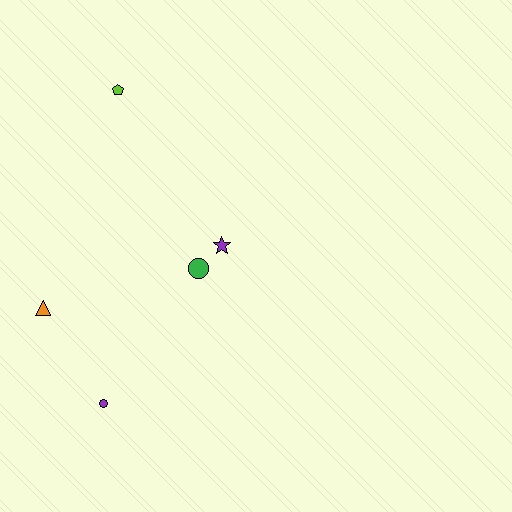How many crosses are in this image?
There are no crosses.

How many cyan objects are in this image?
There are no cyan objects.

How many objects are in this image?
There are 5 objects.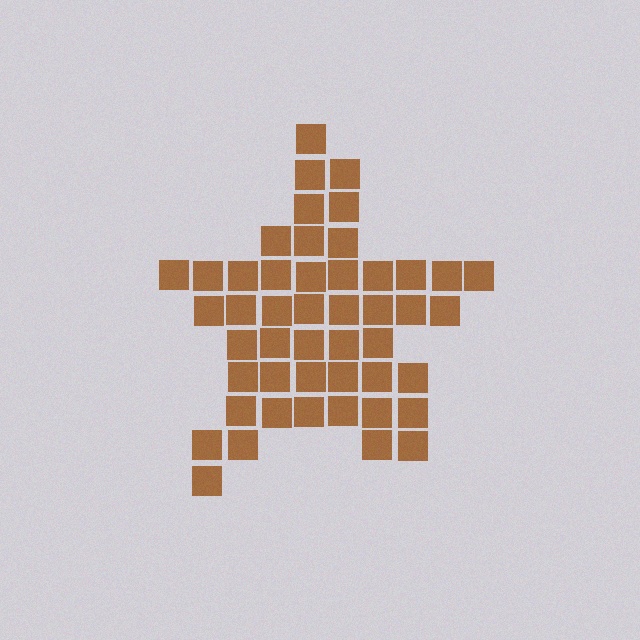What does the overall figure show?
The overall figure shows a star.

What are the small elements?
The small elements are squares.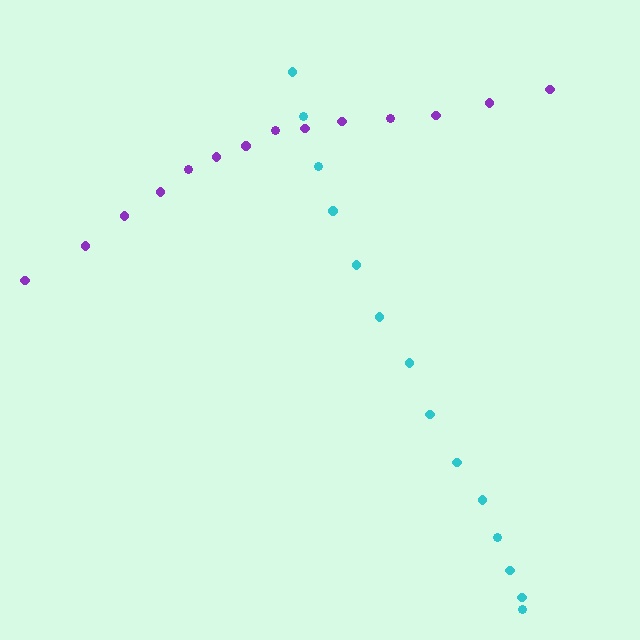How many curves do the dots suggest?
There are 2 distinct paths.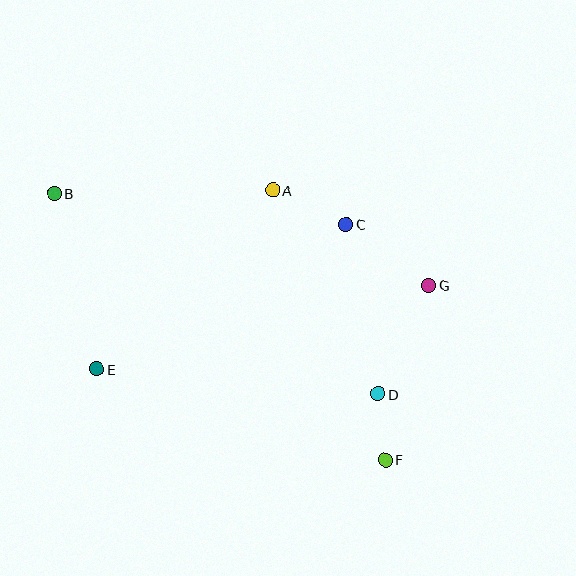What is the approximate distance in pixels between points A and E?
The distance between A and E is approximately 251 pixels.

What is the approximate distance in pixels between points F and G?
The distance between F and G is approximately 180 pixels.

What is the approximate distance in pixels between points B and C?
The distance between B and C is approximately 293 pixels.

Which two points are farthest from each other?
Points B and F are farthest from each other.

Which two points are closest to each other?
Points D and F are closest to each other.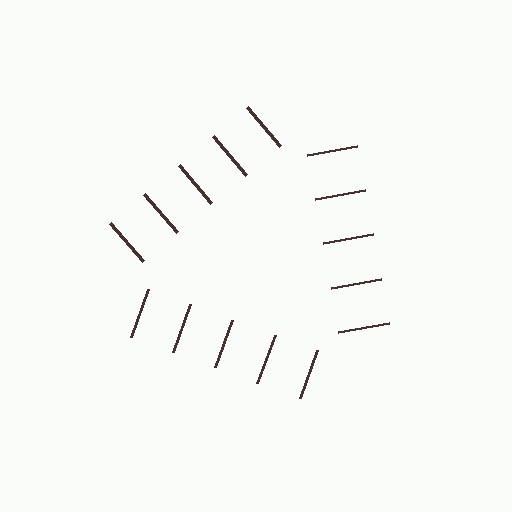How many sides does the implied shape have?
3 sides — the line-ends trace a triangle.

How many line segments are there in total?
15 — 5 along each of the 3 edges.